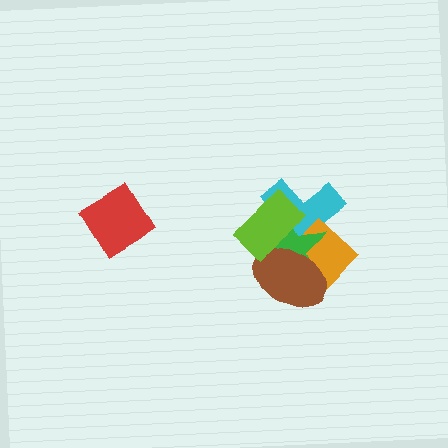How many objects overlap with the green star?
4 objects overlap with the green star.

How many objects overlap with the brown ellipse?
4 objects overlap with the brown ellipse.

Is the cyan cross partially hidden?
Yes, it is partially covered by another shape.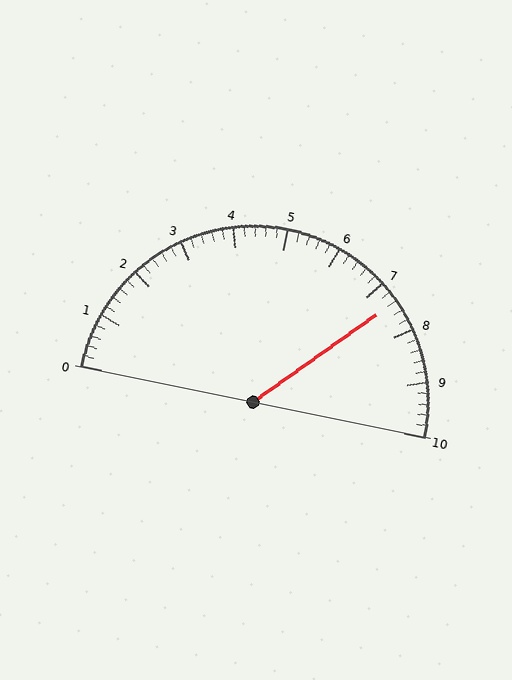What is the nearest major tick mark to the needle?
The nearest major tick mark is 7.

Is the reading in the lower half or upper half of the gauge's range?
The reading is in the upper half of the range (0 to 10).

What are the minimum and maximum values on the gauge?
The gauge ranges from 0 to 10.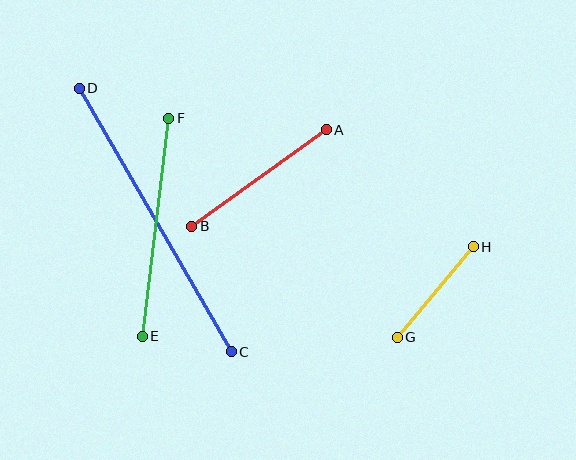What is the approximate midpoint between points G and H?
The midpoint is at approximately (435, 292) pixels.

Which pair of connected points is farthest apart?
Points C and D are farthest apart.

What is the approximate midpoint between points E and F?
The midpoint is at approximately (155, 227) pixels.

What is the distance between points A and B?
The distance is approximately 165 pixels.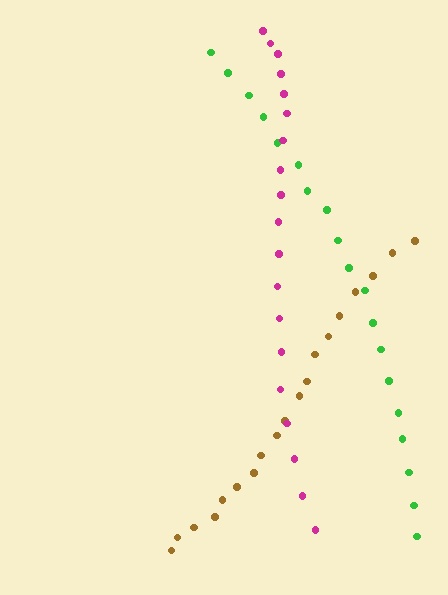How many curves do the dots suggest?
There are 3 distinct paths.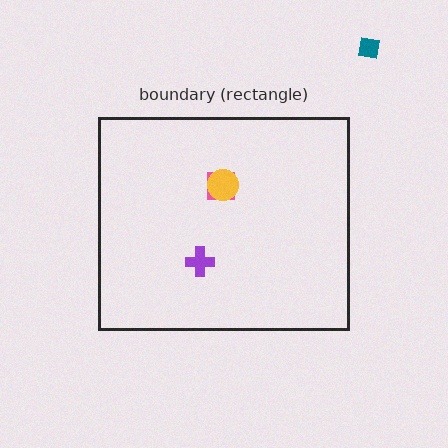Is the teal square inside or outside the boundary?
Outside.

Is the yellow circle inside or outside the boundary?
Inside.